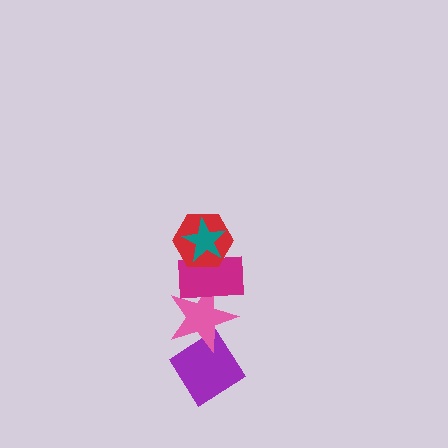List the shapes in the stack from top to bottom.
From top to bottom: the teal star, the red hexagon, the magenta rectangle, the pink star, the purple diamond.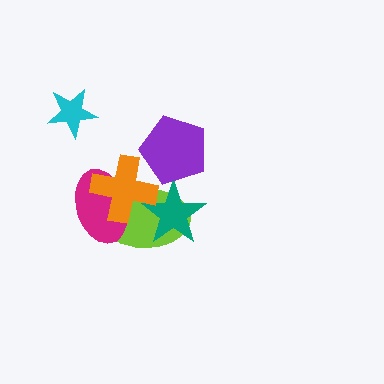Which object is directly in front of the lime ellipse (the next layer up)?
The teal star is directly in front of the lime ellipse.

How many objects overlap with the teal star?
2 objects overlap with the teal star.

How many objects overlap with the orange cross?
3 objects overlap with the orange cross.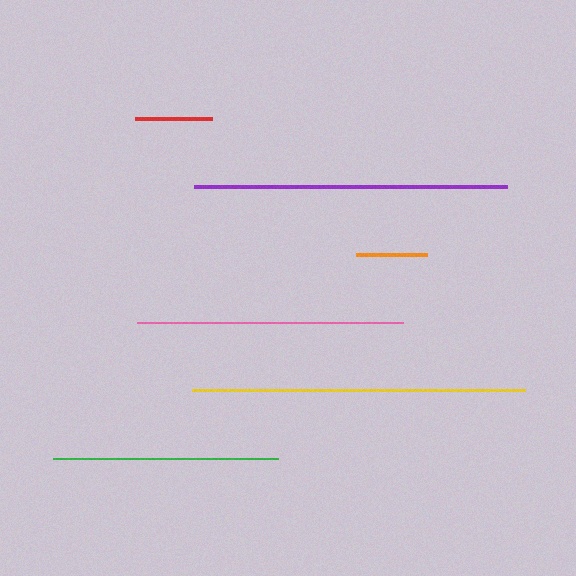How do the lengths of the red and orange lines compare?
The red and orange lines are approximately the same length.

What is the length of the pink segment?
The pink segment is approximately 267 pixels long.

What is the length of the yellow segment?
The yellow segment is approximately 333 pixels long.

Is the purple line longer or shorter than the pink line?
The purple line is longer than the pink line.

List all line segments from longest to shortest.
From longest to shortest: yellow, purple, pink, green, red, orange.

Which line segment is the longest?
The yellow line is the longest at approximately 333 pixels.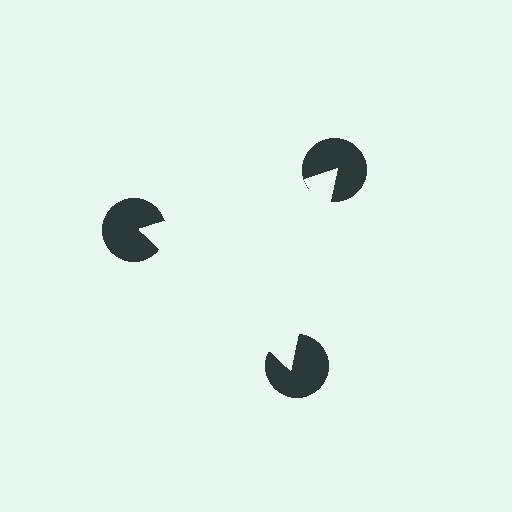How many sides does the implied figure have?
3 sides.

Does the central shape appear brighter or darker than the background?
It typically appears slightly brighter than the background, even though no actual brightness change is drawn.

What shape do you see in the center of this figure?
An illusory triangle — its edges are inferred from the aligned wedge cuts in the pac-man discs, not physically drawn.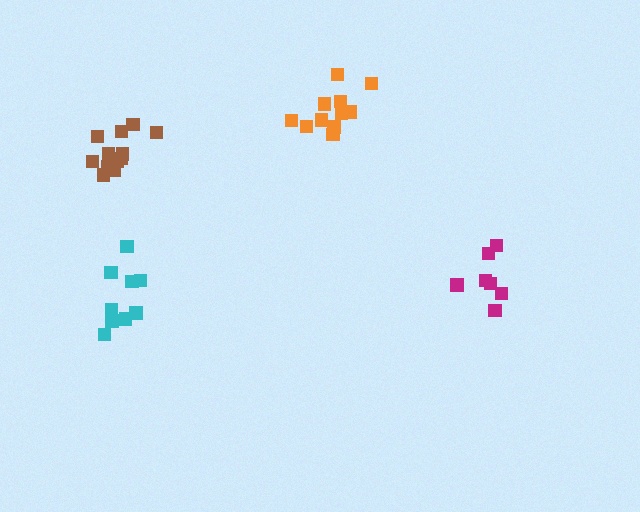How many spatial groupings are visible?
There are 4 spatial groupings.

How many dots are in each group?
Group 1: 7 dots, Group 2: 9 dots, Group 3: 12 dots, Group 4: 12 dots (40 total).